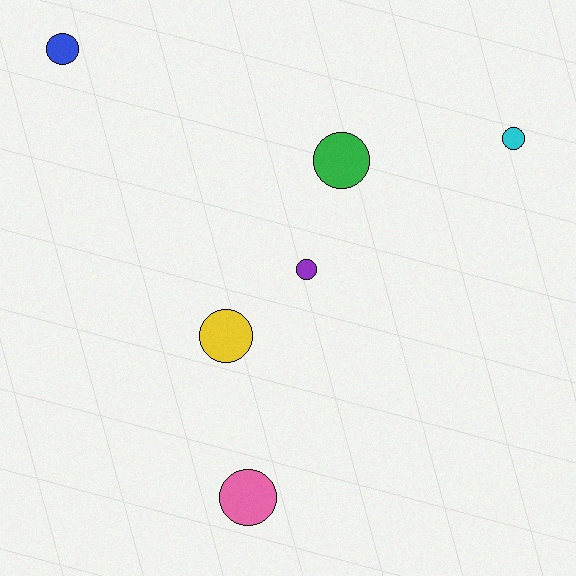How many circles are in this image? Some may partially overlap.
There are 6 circles.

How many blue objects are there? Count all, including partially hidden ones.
There is 1 blue object.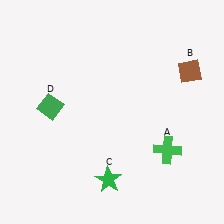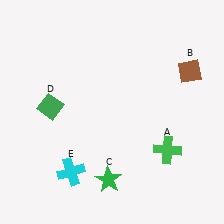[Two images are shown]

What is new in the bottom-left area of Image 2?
A cyan cross (E) was added in the bottom-left area of Image 2.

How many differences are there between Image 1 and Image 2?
There is 1 difference between the two images.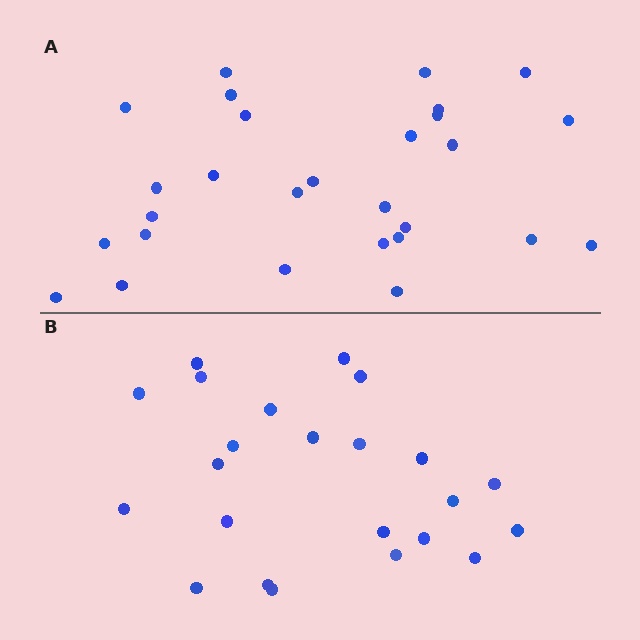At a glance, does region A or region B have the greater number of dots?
Region A (the top region) has more dots.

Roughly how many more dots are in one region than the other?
Region A has about 5 more dots than region B.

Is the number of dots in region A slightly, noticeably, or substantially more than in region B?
Region A has only slightly more — the two regions are fairly close. The ratio is roughly 1.2 to 1.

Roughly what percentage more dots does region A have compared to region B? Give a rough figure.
About 20% more.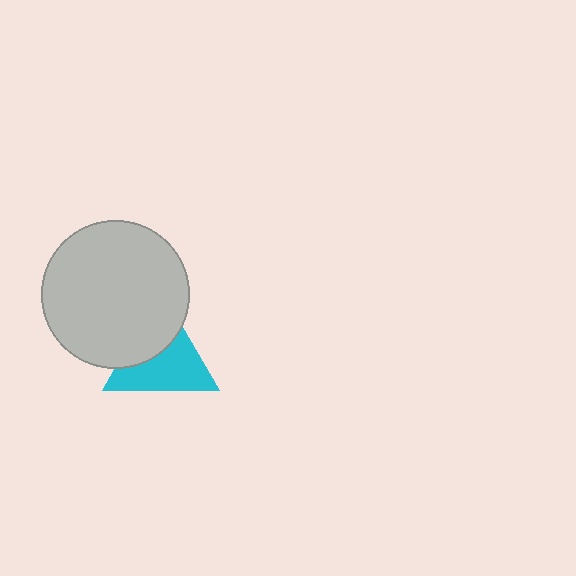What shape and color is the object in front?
The object in front is a light gray circle.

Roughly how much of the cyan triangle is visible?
About half of it is visible (roughly 61%).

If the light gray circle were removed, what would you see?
You would see the complete cyan triangle.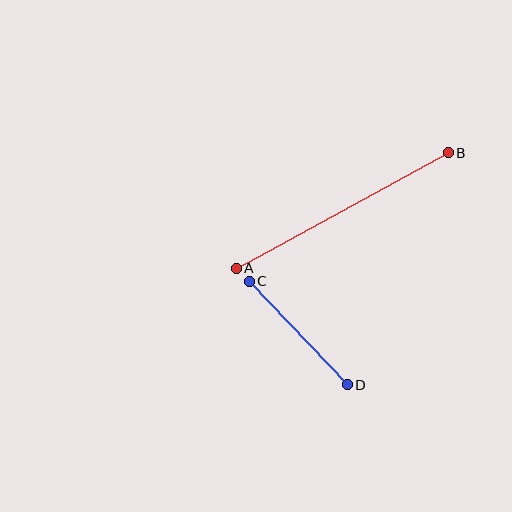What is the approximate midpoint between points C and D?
The midpoint is at approximately (298, 333) pixels.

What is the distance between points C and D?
The distance is approximately 143 pixels.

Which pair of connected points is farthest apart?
Points A and B are farthest apart.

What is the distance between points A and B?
The distance is approximately 241 pixels.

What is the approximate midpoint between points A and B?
The midpoint is at approximately (342, 210) pixels.